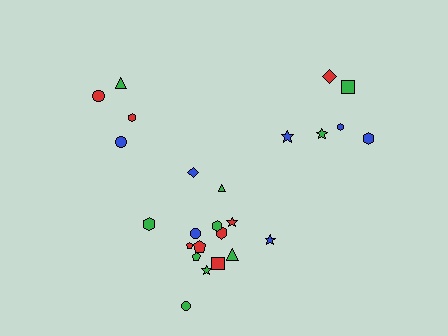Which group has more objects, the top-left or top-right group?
The top-right group.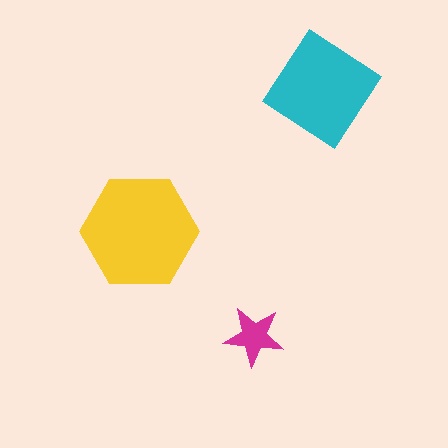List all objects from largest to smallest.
The yellow hexagon, the cyan diamond, the magenta star.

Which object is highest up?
The cyan diamond is topmost.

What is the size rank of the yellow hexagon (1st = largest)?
1st.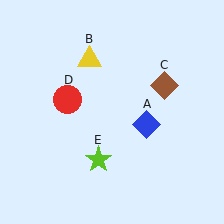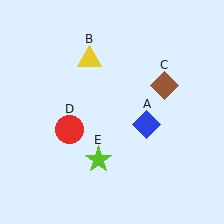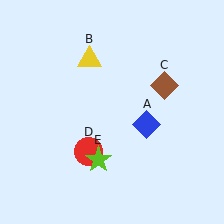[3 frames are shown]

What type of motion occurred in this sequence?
The red circle (object D) rotated counterclockwise around the center of the scene.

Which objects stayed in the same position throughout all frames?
Blue diamond (object A) and yellow triangle (object B) and brown diamond (object C) and lime star (object E) remained stationary.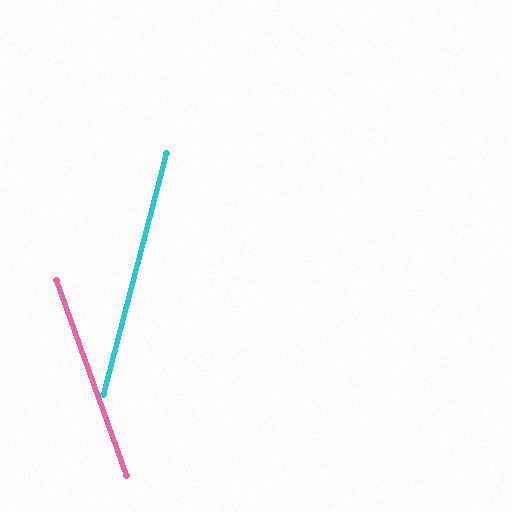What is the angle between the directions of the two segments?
Approximately 35 degrees.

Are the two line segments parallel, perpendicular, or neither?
Neither parallel nor perpendicular — they differ by about 35°.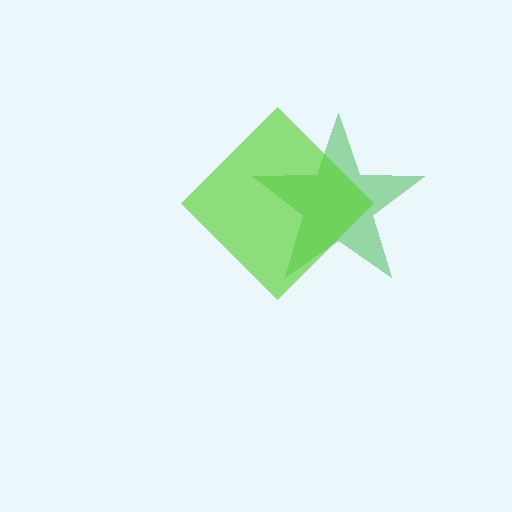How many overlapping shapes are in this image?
There are 2 overlapping shapes in the image.